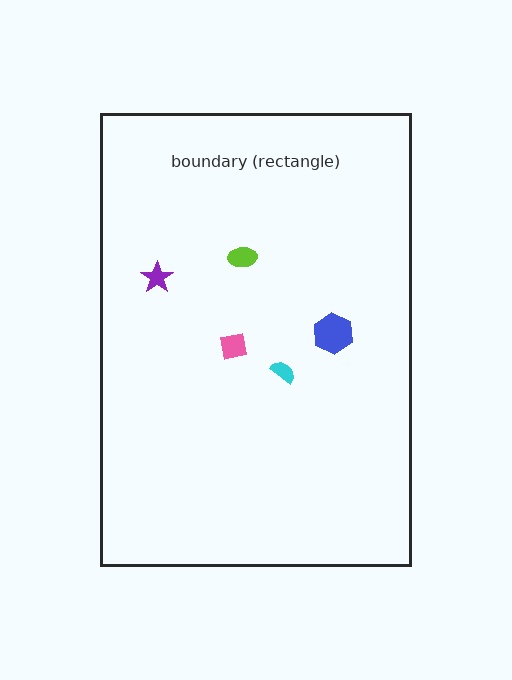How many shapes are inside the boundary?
5 inside, 0 outside.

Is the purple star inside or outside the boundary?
Inside.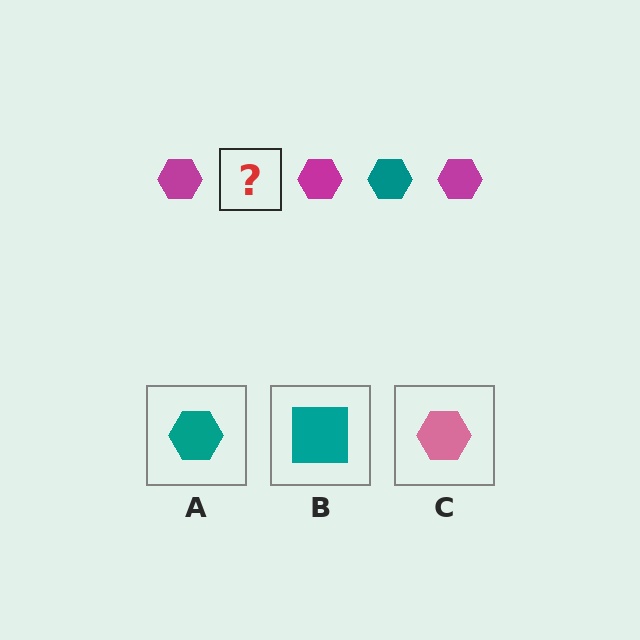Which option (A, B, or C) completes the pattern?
A.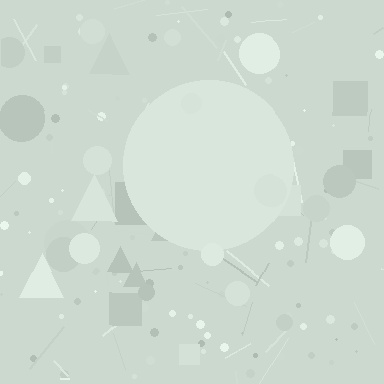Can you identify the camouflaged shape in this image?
The camouflaged shape is a circle.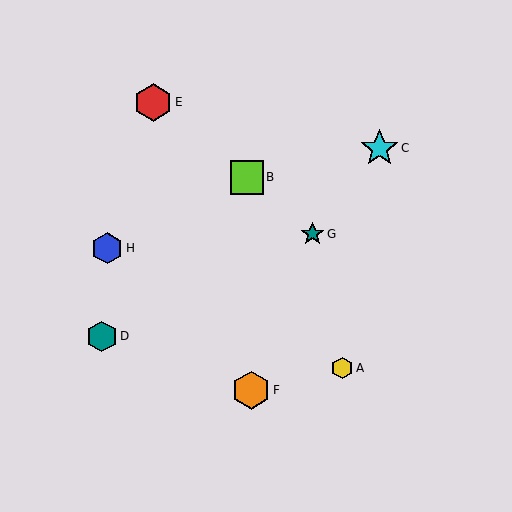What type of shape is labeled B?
Shape B is a lime square.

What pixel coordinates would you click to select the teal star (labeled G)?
Click at (313, 234) to select the teal star G.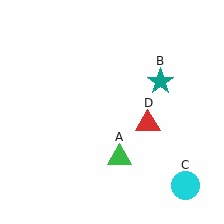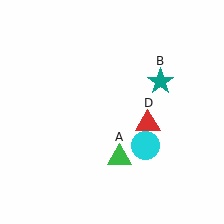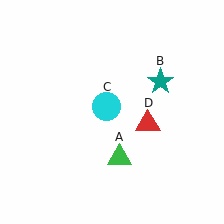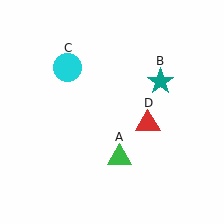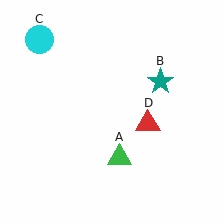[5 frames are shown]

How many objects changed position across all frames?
1 object changed position: cyan circle (object C).